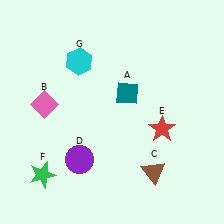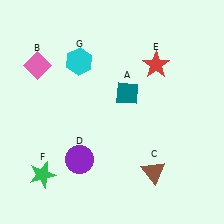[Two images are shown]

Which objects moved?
The objects that moved are: the pink diamond (B), the red star (E).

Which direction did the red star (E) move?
The red star (E) moved up.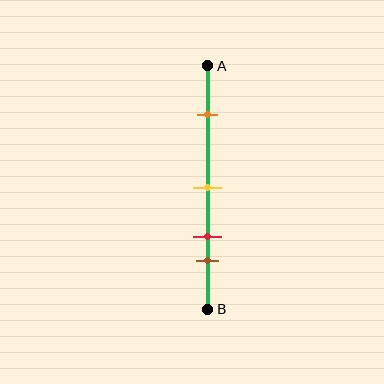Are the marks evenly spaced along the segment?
No, the marks are not evenly spaced.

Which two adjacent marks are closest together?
The red and brown marks are the closest adjacent pair.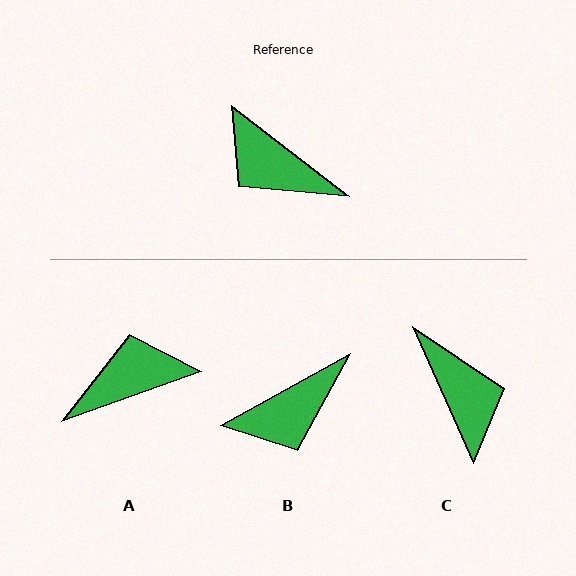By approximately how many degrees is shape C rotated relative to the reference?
Approximately 151 degrees counter-clockwise.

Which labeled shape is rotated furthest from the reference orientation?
C, about 151 degrees away.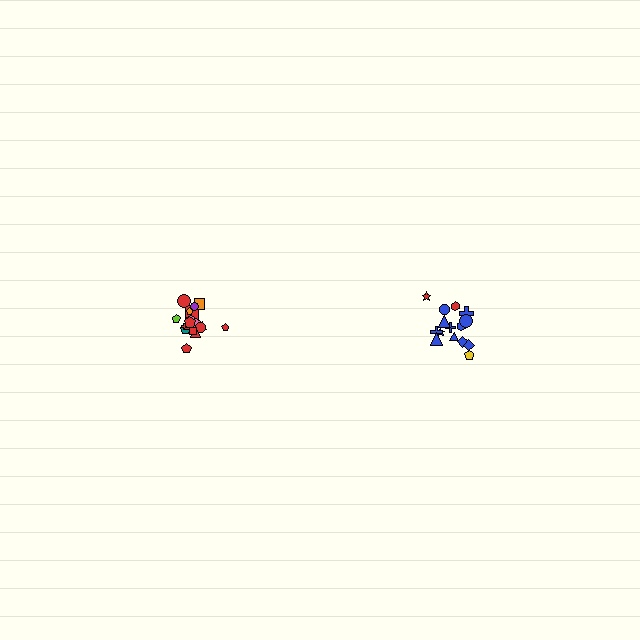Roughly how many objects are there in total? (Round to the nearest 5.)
Roughly 35 objects in total.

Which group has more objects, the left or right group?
The left group.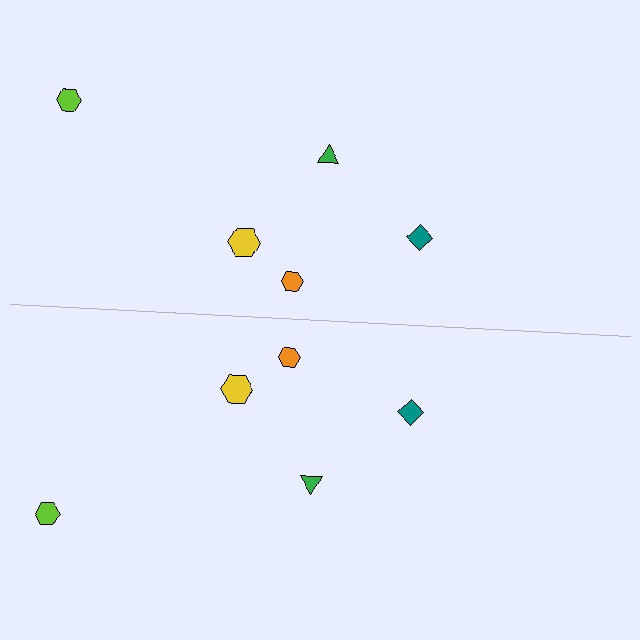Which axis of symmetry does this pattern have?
The pattern has a horizontal axis of symmetry running through the center of the image.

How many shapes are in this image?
There are 10 shapes in this image.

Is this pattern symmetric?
Yes, this pattern has bilateral (reflection) symmetry.